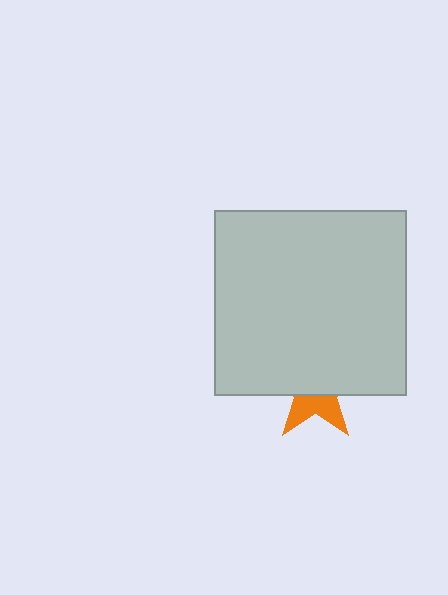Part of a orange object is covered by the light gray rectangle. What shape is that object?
It is a star.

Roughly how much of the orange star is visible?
A small part of it is visible (roughly 39%).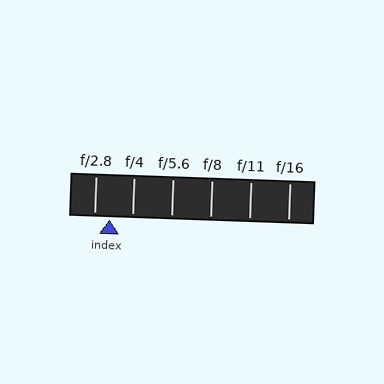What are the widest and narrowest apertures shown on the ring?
The widest aperture shown is f/2.8 and the narrowest is f/16.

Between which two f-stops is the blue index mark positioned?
The index mark is between f/2.8 and f/4.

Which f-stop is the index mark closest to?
The index mark is closest to f/2.8.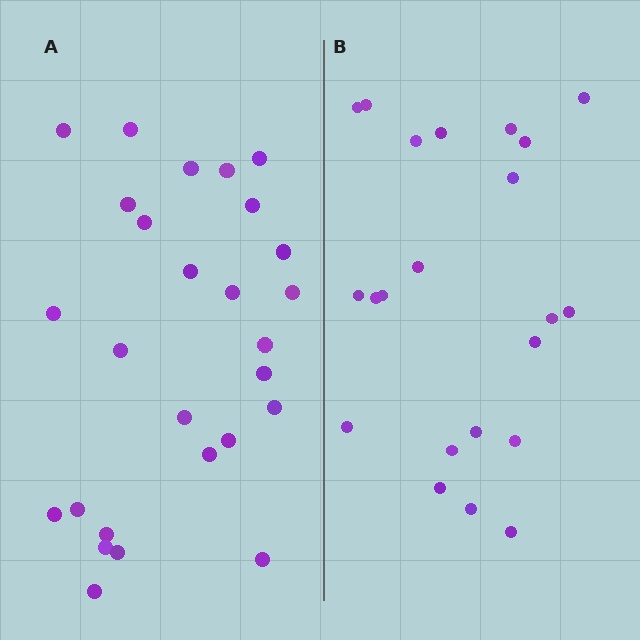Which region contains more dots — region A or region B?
Region A (the left region) has more dots.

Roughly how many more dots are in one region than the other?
Region A has about 5 more dots than region B.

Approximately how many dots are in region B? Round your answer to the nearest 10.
About 20 dots. (The exact count is 22, which rounds to 20.)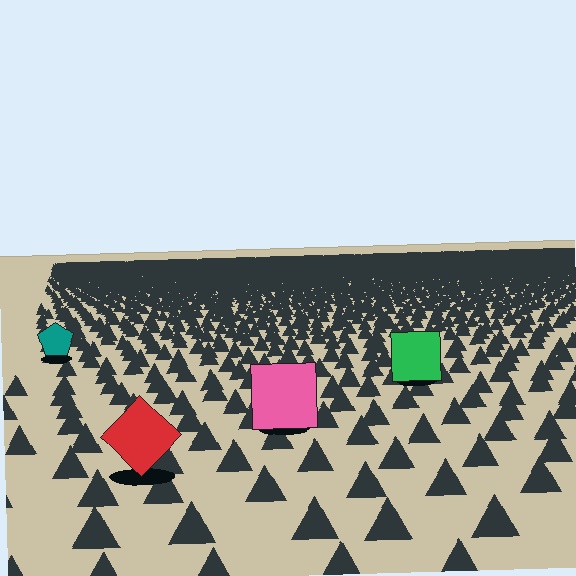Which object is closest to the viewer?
The red diamond is closest. The texture marks near it are larger and more spread out.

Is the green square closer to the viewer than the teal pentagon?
Yes. The green square is closer — you can tell from the texture gradient: the ground texture is coarser near it.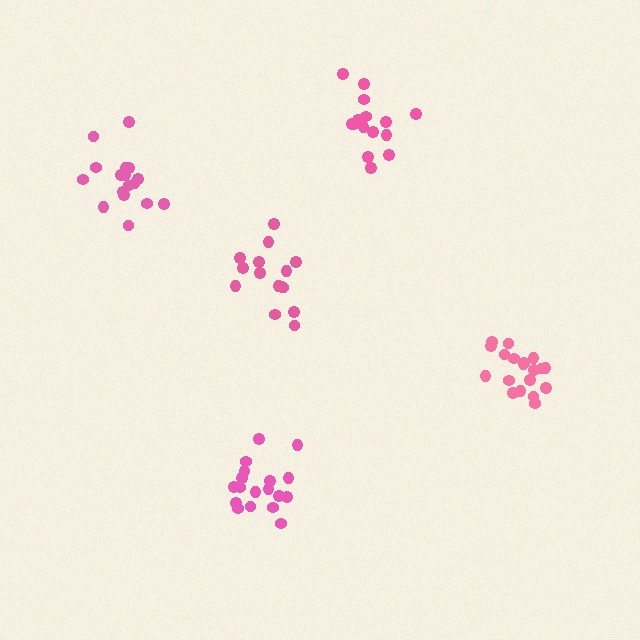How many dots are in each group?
Group 1: 15 dots, Group 2: 18 dots, Group 3: 15 dots, Group 4: 19 dots, Group 5: 18 dots (85 total).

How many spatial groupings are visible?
There are 5 spatial groupings.